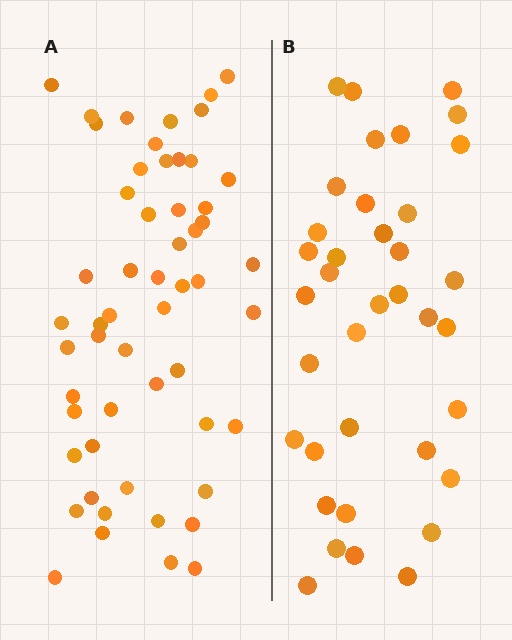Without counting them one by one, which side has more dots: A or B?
Region A (the left region) has more dots.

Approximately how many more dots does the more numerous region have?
Region A has approximately 20 more dots than region B.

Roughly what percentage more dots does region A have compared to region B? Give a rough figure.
About 50% more.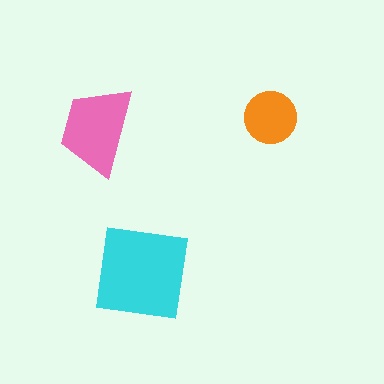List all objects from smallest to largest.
The orange circle, the pink trapezoid, the cyan square.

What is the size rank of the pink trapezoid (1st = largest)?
2nd.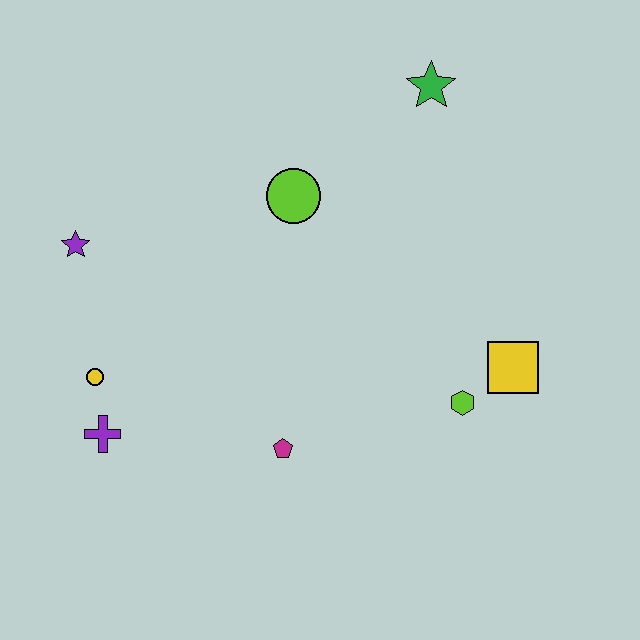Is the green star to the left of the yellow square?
Yes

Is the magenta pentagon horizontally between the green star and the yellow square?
No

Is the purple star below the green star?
Yes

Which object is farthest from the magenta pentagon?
The green star is farthest from the magenta pentagon.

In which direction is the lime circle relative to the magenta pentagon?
The lime circle is above the magenta pentagon.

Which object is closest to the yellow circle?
The purple cross is closest to the yellow circle.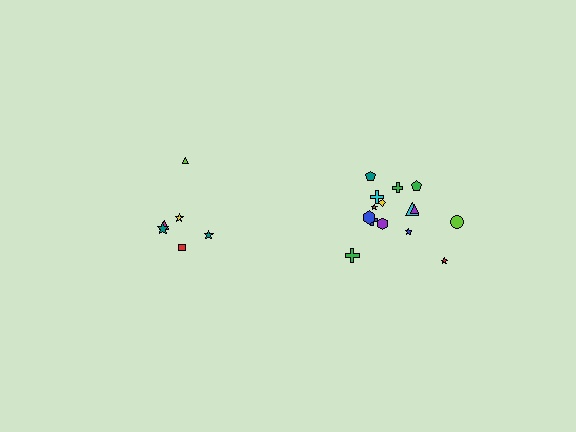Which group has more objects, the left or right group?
The right group.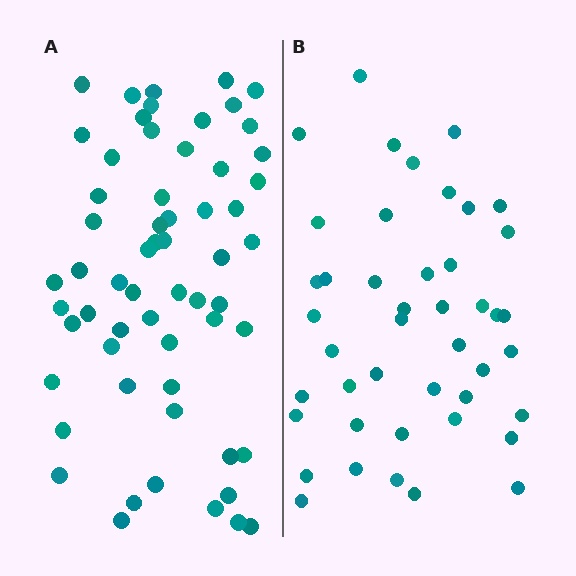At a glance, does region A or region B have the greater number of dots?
Region A (the left region) has more dots.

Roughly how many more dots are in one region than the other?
Region A has approximately 15 more dots than region B.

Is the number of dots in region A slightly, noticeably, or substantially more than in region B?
Region A has noticeably more, but not dramatically so. The ratio is roughly 1.4 to 1.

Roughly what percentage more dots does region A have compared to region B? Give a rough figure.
About 35% more.